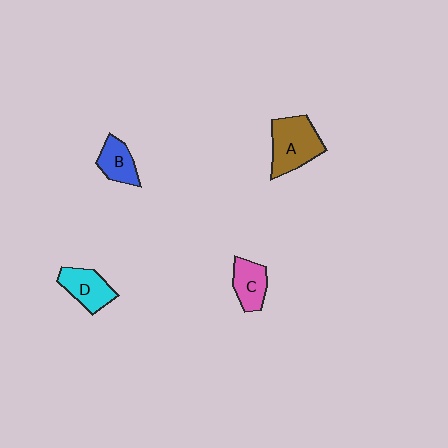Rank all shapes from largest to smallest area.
From largest to smallest: A (brown), D (cyan), C (pink), B (blue).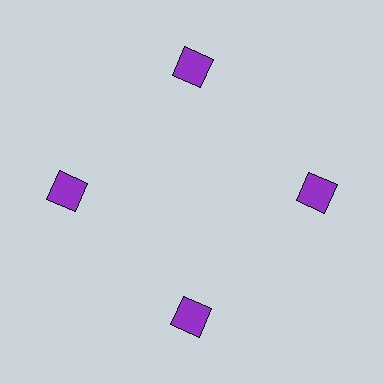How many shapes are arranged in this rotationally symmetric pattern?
There are 4 shapes, arranged in 4 groups of 1.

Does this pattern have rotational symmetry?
Yes, this pattern has 4-fold rotational symmetry. It looks the same after rotating 90 degrees around the center.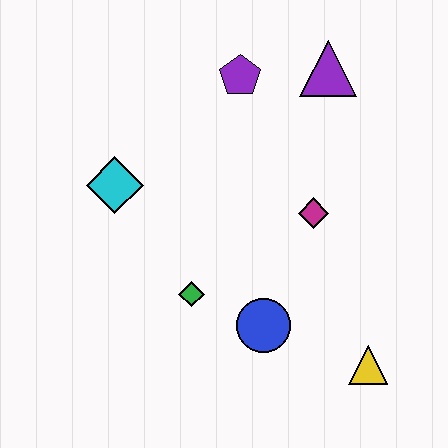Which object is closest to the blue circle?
The green diamond is closest to the blue circle.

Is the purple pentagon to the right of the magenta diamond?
No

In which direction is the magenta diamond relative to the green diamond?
The magenta diamond is to the right of the green diamond.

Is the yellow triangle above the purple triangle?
No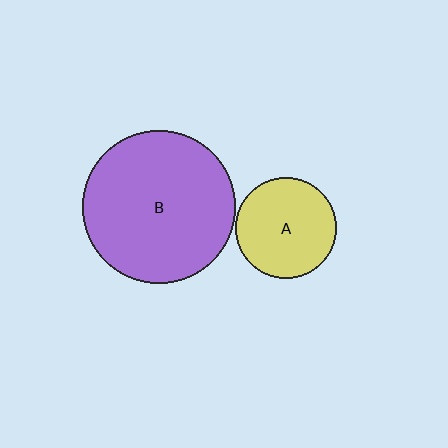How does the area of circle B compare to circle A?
Approximately 2.3 times.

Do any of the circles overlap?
No, none of the circles overlap.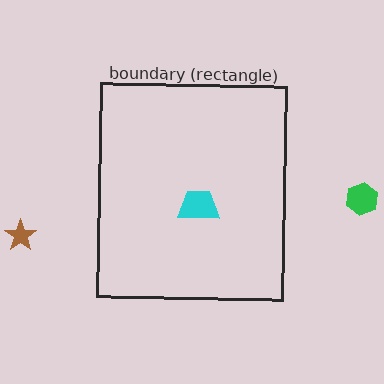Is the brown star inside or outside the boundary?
Outside.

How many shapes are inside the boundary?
1 inside, 2 outside.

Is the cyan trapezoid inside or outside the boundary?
Inside.